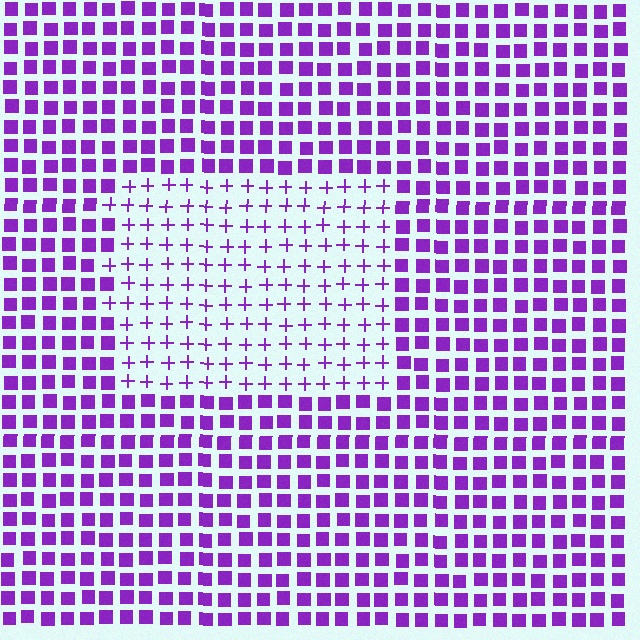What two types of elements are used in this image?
The image uses plus signs inside the rectangle region and squares outside it.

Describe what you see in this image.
The image is filled with small purple elements arranged in a uniform grid. A rectangle-shaped region contains plus signs, while the surrounding area contains squares. The boundary is defined purely by the change in element shape.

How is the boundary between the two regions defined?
The boundary is defined by a change in element shape: plus signs inside vs. squares outside. All elements share the same color and spacing.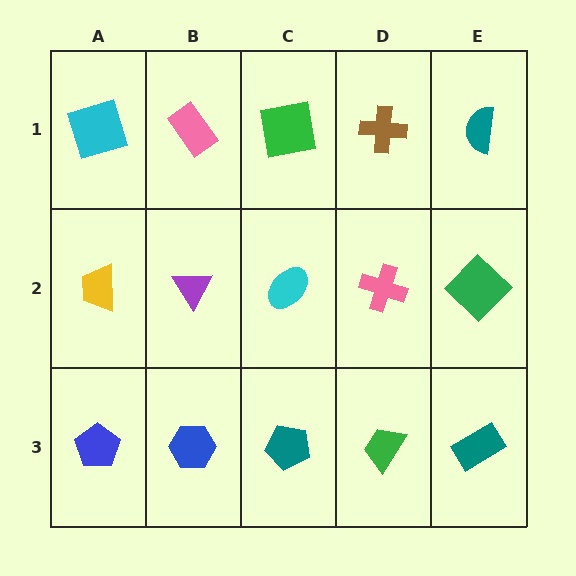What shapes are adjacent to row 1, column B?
A purple triangle (row 2, column B), a cyan square (row 1, column A), a green square (row 1, column C).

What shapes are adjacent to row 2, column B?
A pink rectangle (row 1, column B), a blue hexagon (row 3, column B), a yellow trapezoid (row 2, column A), a cyan ellipse (row 2, column C).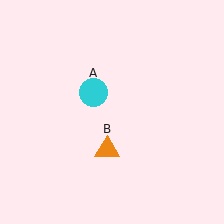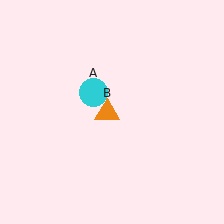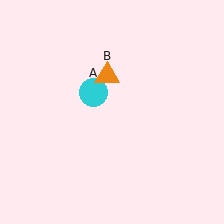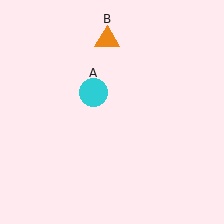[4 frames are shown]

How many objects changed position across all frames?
1 object changed position: orange triangle (object B).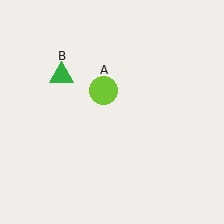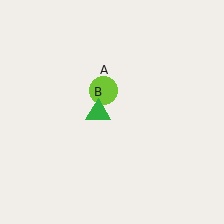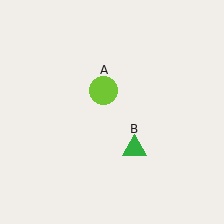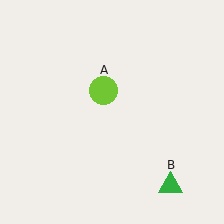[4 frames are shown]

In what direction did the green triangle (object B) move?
The green triangle (object B) moved down and to the right.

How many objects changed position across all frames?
1 object changed position: green triangle (object B).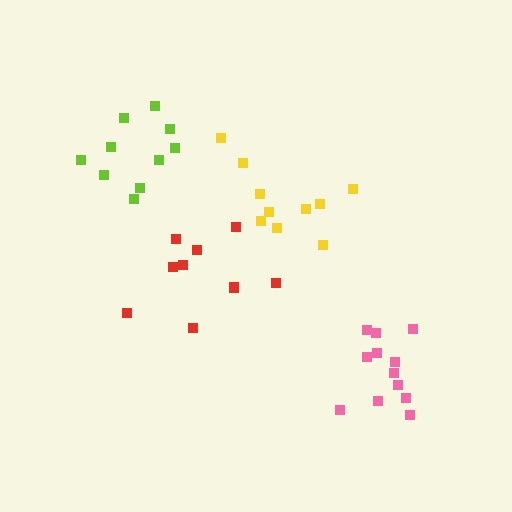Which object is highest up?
The lime cluster is topmost.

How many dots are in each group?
Group 1: 9 dots, Group 2: 10 dots, Group 3: 10 dots, Group 4: 12 dots (41 total).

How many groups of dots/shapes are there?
There are 4 groups.